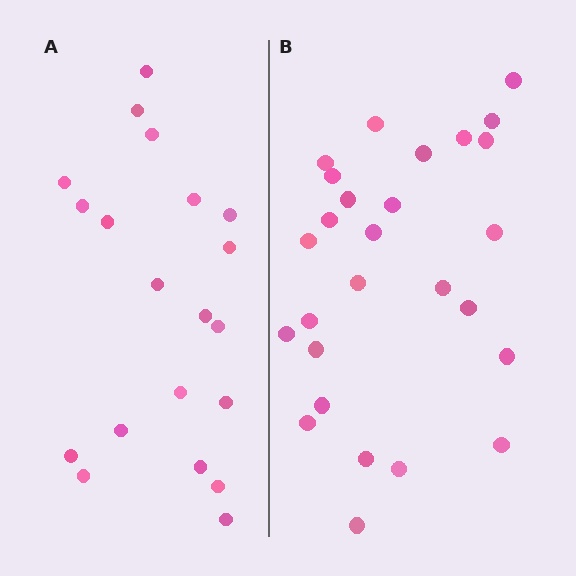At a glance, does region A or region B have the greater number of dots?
Region B (the right region) has more dots.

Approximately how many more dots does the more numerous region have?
Region B has roughly 8 or so more dots than region A.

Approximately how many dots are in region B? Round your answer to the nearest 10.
About 30 dots. (The exact count is 27, which rounds to 30.)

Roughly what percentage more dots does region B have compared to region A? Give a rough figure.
About 35% more.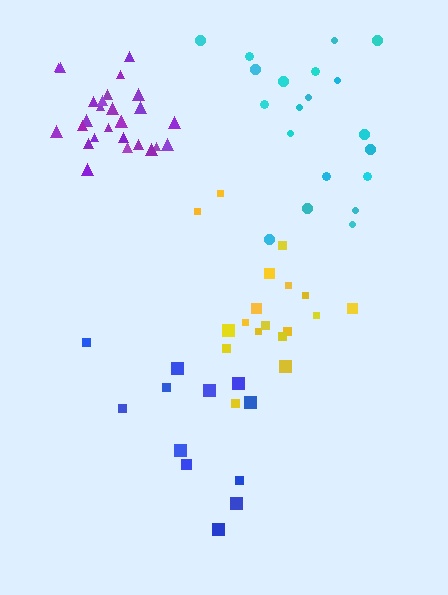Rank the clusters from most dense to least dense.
purple, yellow, cyan, blue.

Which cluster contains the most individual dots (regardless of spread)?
Purple (28).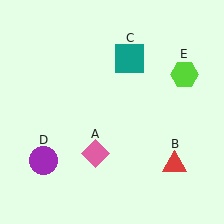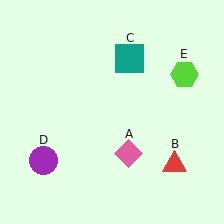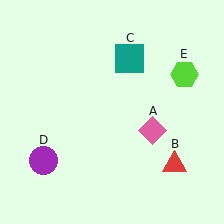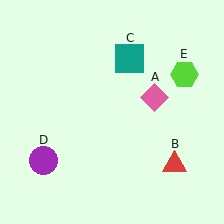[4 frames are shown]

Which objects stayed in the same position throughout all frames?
Red triangle (object B) and teal square (object C) and purple circle (object D) and lime hexagon (object E) remained stationary.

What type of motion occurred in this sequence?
The pink diamond (object A) rotated counterclockwise around the center of the scene.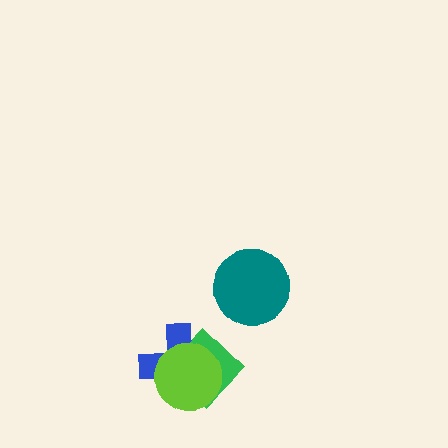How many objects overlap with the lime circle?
2 objects overlap with the lime circle.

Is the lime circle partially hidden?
No, no other shape covers it.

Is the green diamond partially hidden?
Yes, it is partially covered by another shape.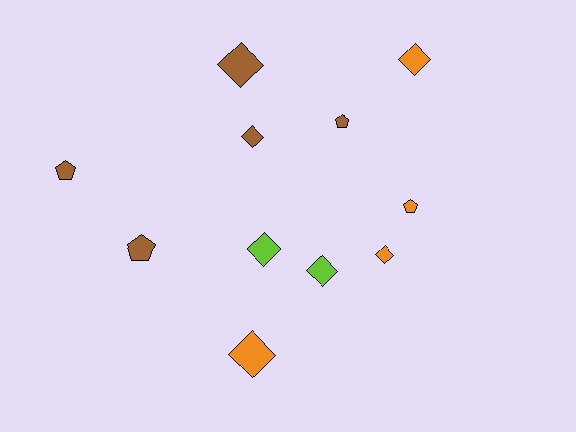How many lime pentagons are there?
There are no lime pentagons.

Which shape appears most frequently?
Diamond, with 7 objects.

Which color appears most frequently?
Brown, with 5 objects.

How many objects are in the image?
There are 11 objects.